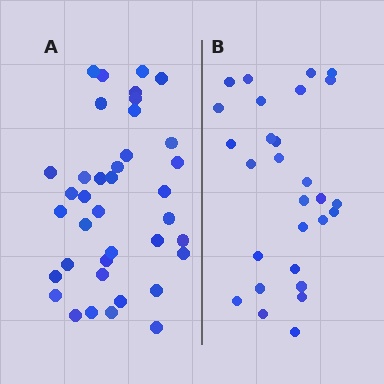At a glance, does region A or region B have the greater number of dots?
Region A (the left region) has more dots.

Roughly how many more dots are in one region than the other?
Region A has roughly 10 or so more dots than region B.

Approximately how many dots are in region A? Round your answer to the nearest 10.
About 40 dots. (The exact count is 38, which rounds to 40.)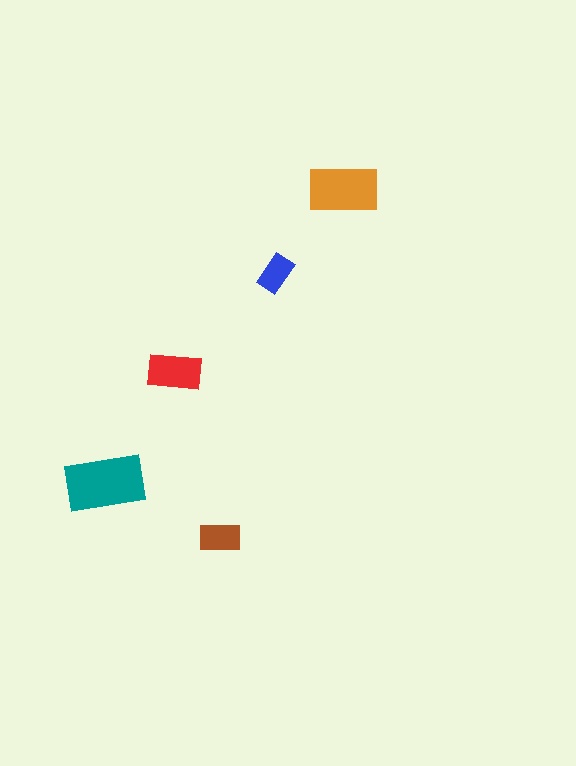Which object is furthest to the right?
The orange rectangle is rightmost.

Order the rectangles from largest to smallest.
the teal one, the orange one, the red one, the brown one, the blue one.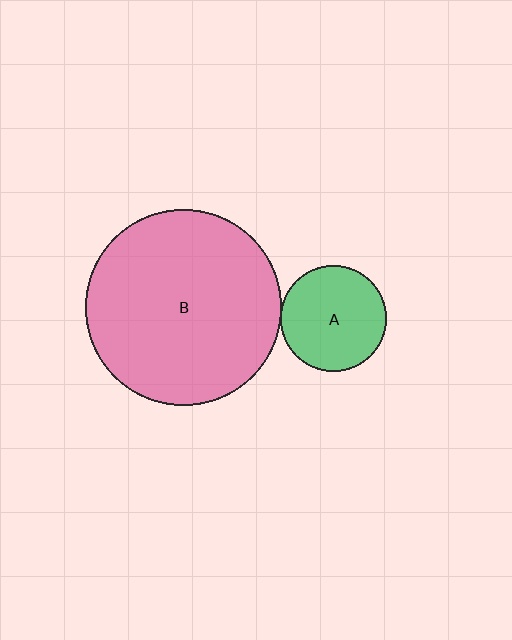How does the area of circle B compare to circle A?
Approximately 3.4 times.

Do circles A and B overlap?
Yes.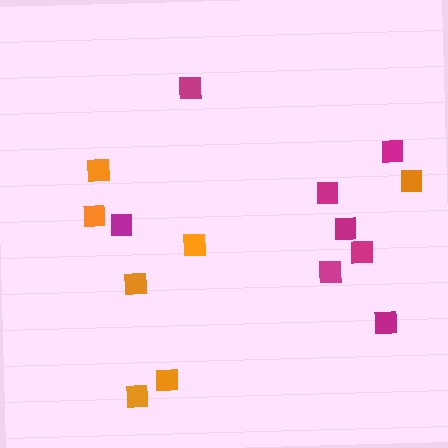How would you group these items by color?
There are 2 groups: one group of magenta squares (8) and one group of orange squares (7).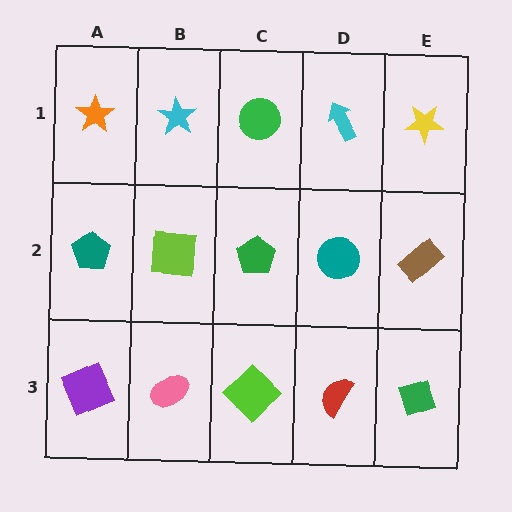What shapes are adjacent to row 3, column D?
A teal circle (row 2, column D), a lime diamond (row 3, column C), a green diamond (row 3, column E).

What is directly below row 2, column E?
A green diamond.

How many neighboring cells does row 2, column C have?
4.